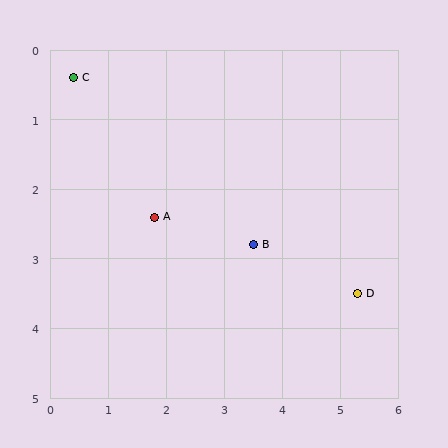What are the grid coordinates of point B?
Point B is at approximately (3.5, 2.8).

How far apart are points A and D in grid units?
Points A and D are about 3.7 grid units apart.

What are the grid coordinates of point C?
Point C is at approximately (0.4, 0.4).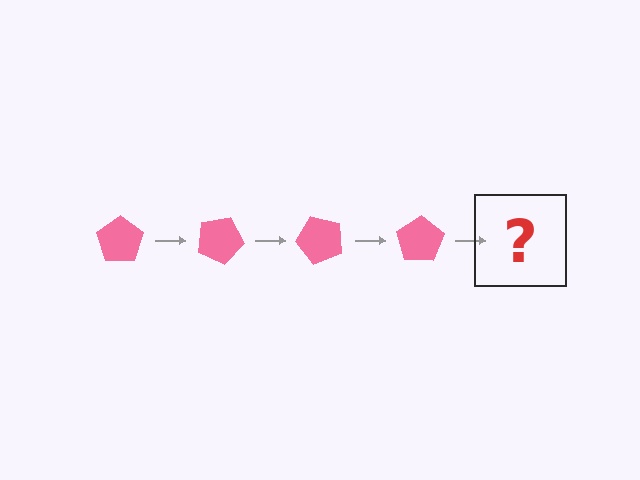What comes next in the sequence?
The next element should be a pink pentagon rotated 100 degrees.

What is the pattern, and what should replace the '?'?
The pattern is that the pentagon rotates 25 degrees each step. The '?' should be a pink pentagon rotated 100 degrees.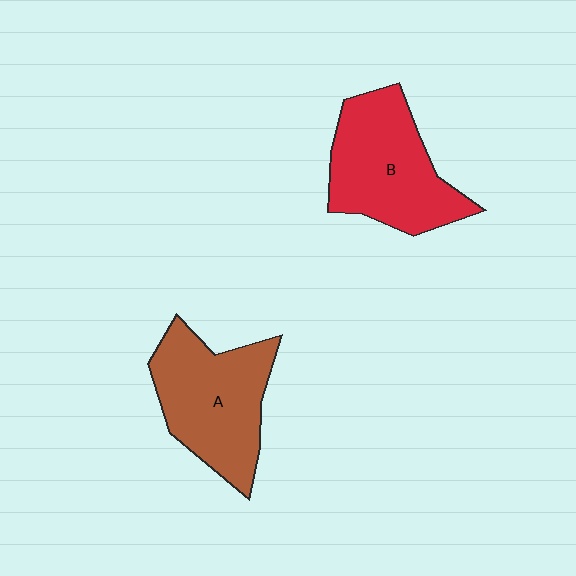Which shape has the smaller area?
Shape A (brown).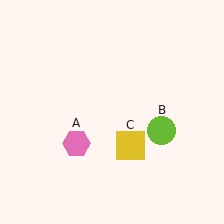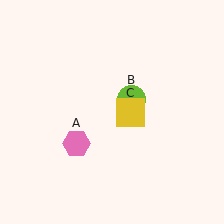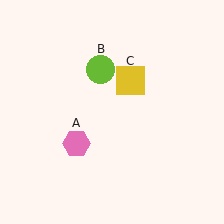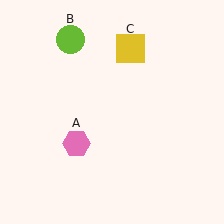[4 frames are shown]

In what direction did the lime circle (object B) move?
The lime circle (object B) moved up and to the left.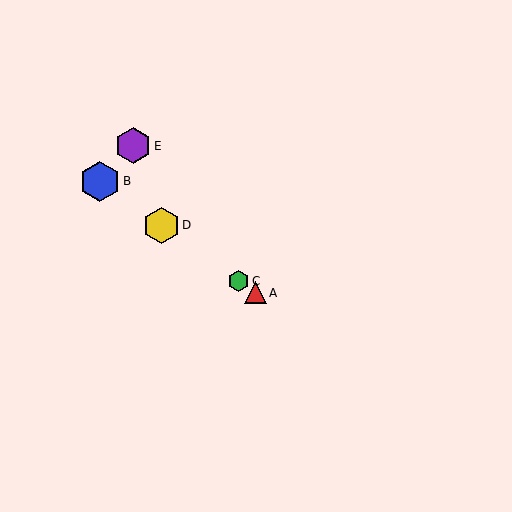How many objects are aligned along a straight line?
4 objects (A, B, C, D) are aligned along a straight line.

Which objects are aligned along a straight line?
Objects A, B, C, D are aligned along a straight line.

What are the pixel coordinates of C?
Object C is at (238, 281).